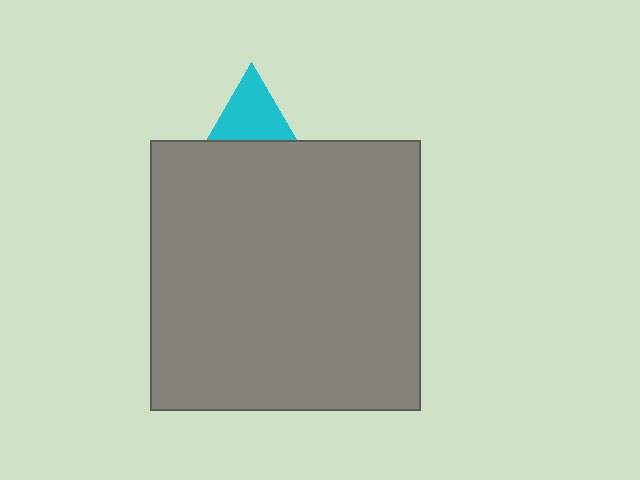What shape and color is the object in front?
The object in front is a gray square.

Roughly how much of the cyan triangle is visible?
A small part of it is visible (roughly 41%).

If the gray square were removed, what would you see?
You would see the complete cyan triangle.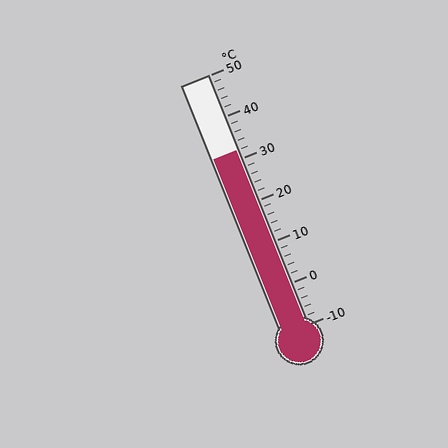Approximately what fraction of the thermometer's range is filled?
The thermometer is filled to approximately 70% of its range.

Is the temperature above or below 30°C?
The temperature is above 30°C.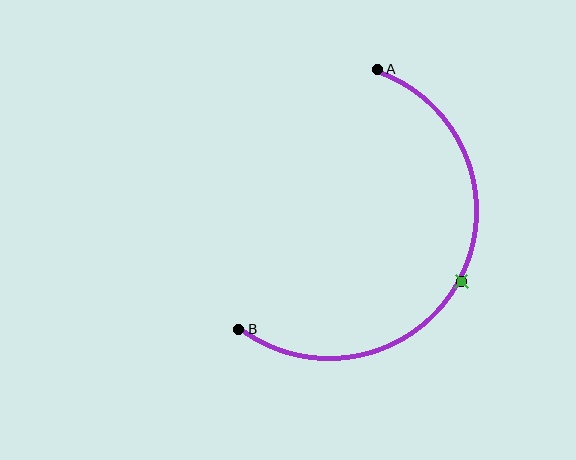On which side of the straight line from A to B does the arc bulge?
The arc bulges to the right of the straight line connecting A and B.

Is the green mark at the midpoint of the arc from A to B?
Yes. The green mark lies on the arc at equal arc-length from both A and B — it is the arc midpoint.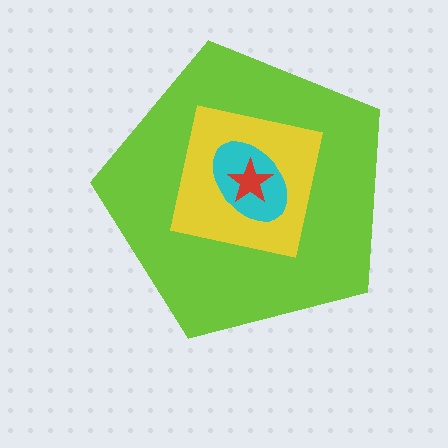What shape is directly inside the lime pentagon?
The yellow square.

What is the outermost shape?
The lime pentagon.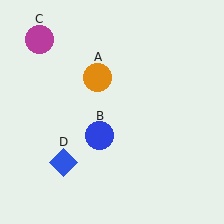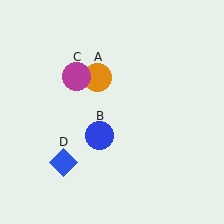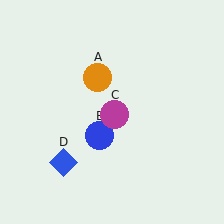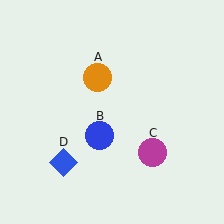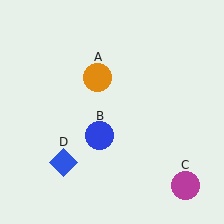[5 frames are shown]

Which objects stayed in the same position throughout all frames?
Orange circle (object A) and blue circle (object B) and blue diamond (object D) remained stationary.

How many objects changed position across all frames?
1 object changed position: magenta circle (object C).